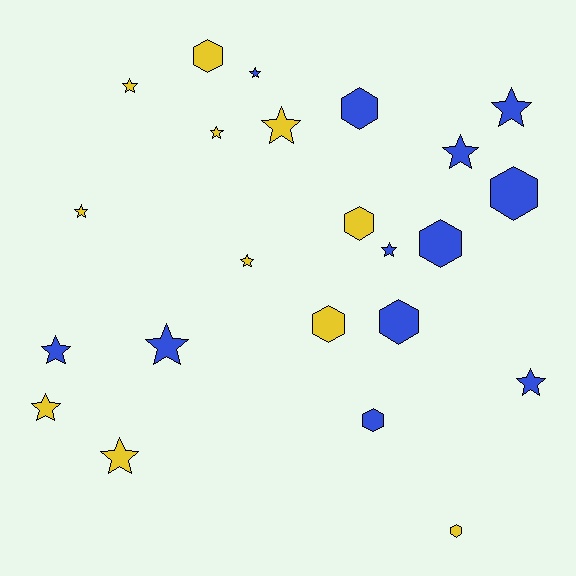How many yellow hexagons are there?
There are 4 yellow hexagons.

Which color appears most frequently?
Blue, with 12 objects.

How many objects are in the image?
There are 23 objects.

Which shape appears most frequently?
Star, with 14 objects.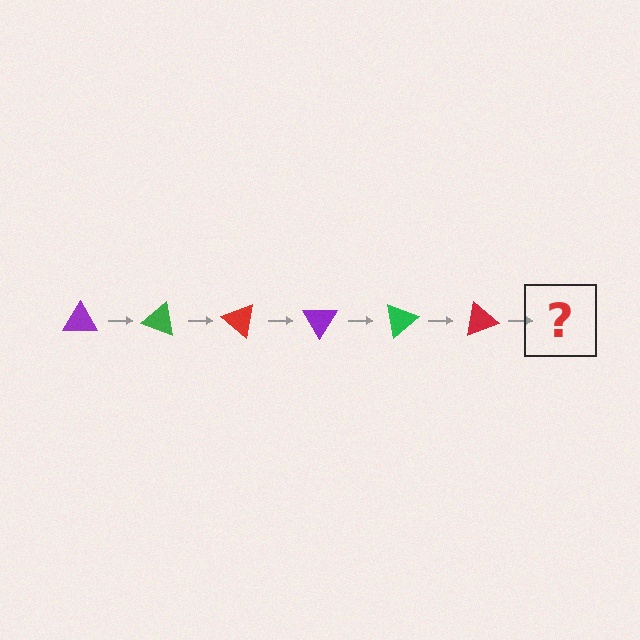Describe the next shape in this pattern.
It should be a purple triangle, rotated 120 degrees from the start.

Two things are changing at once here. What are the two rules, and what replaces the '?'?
The two rules are that it rotates 20 degrees each step and the color cycles through purple, green, and red. The '?' should be a purple triangle, rotated 120 degrees from the start.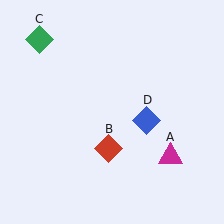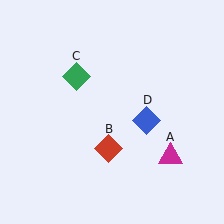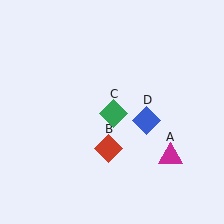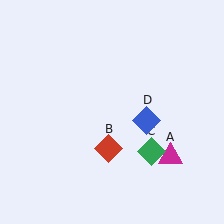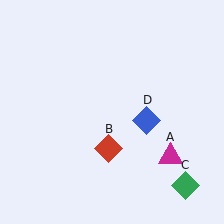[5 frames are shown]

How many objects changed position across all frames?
1 object changed position: green diamond (object C).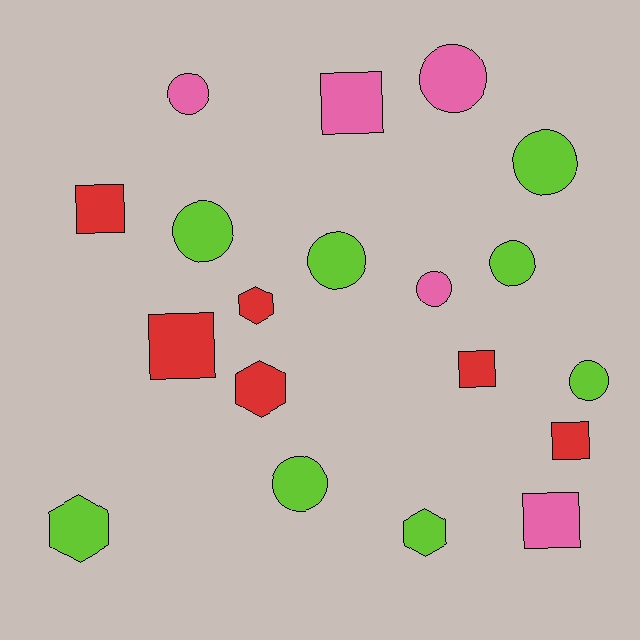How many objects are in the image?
There are 19 objects.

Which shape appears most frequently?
Circle, with 9 objects.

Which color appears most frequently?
Lime, with 8 objects.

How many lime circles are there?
There are 6 lime circles.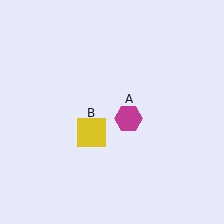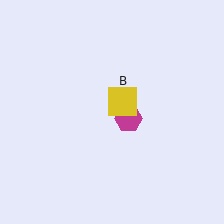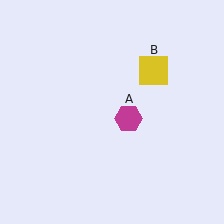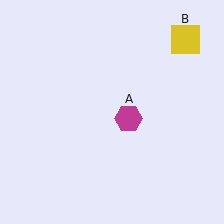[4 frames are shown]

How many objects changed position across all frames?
1 object changed position: yellow square (object B).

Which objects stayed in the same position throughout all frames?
Magenta hexagon (object A) remained stationary.